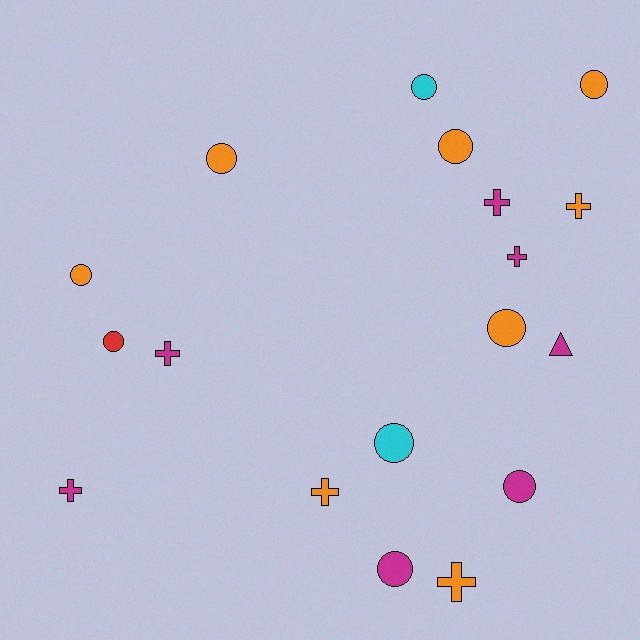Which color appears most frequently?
Orange, with 8 objects.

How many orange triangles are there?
There are no orange triangles.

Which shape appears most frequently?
Circle, with 10 objects.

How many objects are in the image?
There are 18 objects.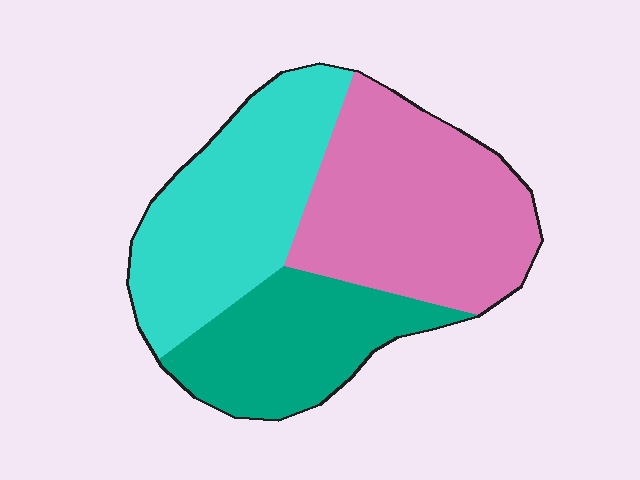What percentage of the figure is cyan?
Cyan takes up about one third (1/3) of the figure.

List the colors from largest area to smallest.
From largest to smallest: pink, cyan, teal.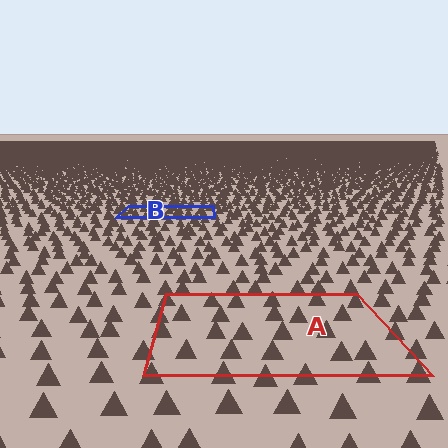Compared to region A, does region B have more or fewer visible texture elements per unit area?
Region B has more texture elements per unit area — they are packed more densely because it is farther away.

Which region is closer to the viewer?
Region A is closer. The texture elements there are larger and more spread out.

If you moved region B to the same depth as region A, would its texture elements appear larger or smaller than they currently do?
They would appear larger. At a closer depth, the same texture elements are projected at a bigger on-screen size.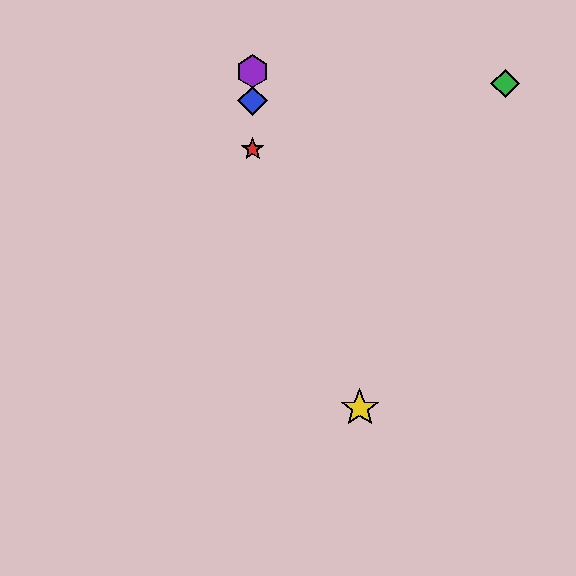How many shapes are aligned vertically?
3 shapes (the red star, the blue diamond, the purple hexagon) are aligned vertically.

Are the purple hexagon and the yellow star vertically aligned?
No, the purple hexagon is at x≈253 and the yellow star is at x≈360.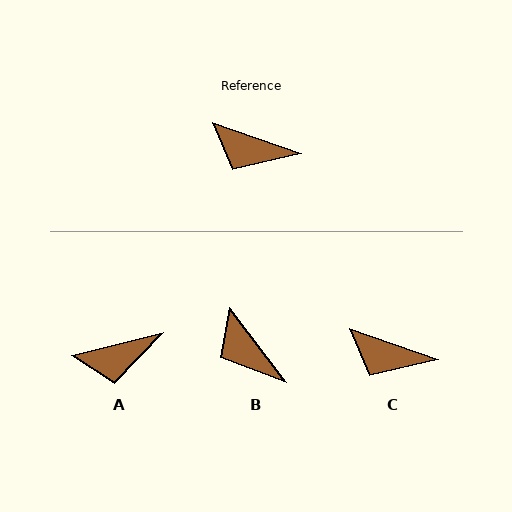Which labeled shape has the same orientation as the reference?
C.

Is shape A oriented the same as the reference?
No, it is off by about 34 degrees.